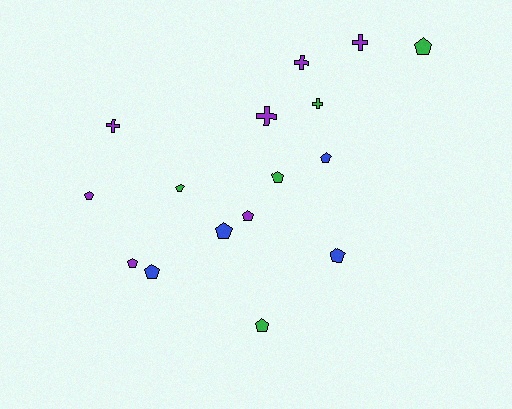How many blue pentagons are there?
There are 4 blue pentagons.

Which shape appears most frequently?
Pentagon, with 11 objects.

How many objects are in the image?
There are 16 objects.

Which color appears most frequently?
Purple, with 7 objects.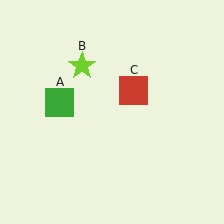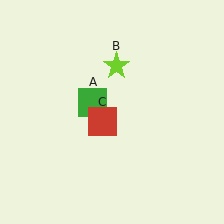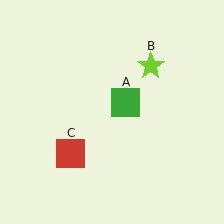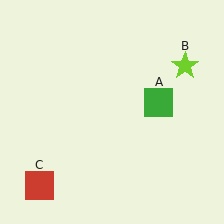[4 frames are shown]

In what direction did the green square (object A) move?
The green square (object A) moved right.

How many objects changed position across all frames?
3 objects changed position: green square (object A), lime star (object B), red square (object C).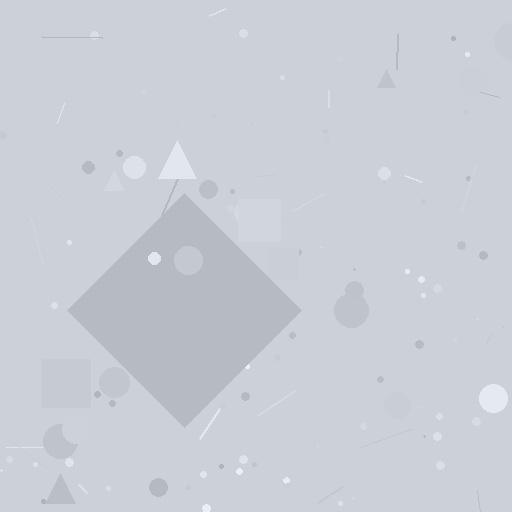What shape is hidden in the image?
A diamond is hidden in the image.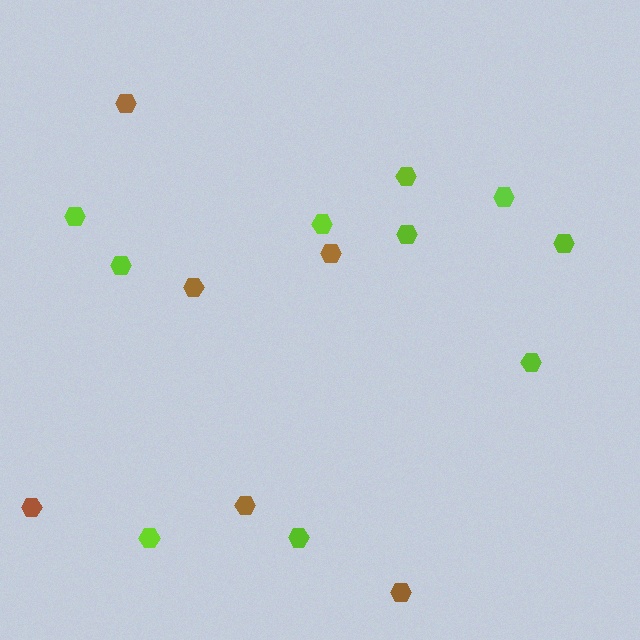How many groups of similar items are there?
There are 2 groups: one group of lime hexagons (10) and one group of brown hexagons (6).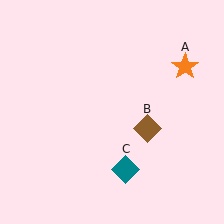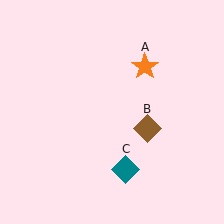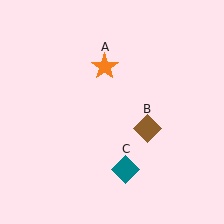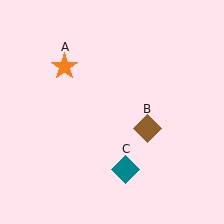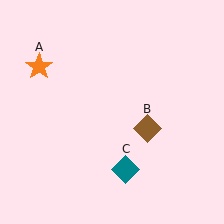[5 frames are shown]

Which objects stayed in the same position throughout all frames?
Brown diamond (object B) and teal diamond (object C) remained stationary.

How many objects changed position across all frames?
1 object changed position: orange star (object A).